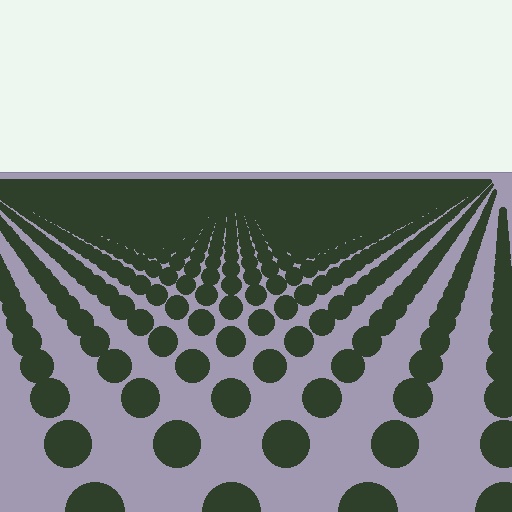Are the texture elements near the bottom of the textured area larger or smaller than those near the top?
Larger. Near the bottom, elements are closer to the viewer and appear at a bigger on-screen size.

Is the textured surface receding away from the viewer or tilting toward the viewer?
The surface is receding away from the viewer. Texture elements get smaller and denser toward the top.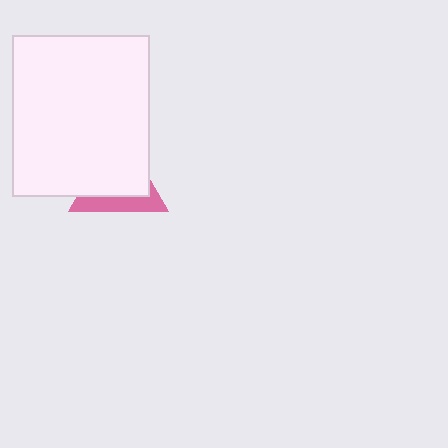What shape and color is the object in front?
The object in front is a white rectangle.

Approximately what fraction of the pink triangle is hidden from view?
Roughly 68% of the pink triangle is hidden behind the white rectangle.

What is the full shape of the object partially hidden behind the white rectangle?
The partially hidden object is a pink triangle.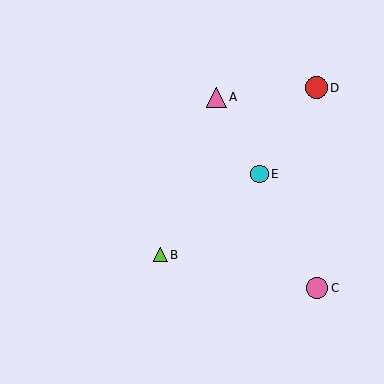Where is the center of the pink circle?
The center of the pink circle is at (317, 288).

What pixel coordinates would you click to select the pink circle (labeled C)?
Click at (317, 288) to select the pink circle C.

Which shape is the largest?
The red circle (labeled D) is the largest.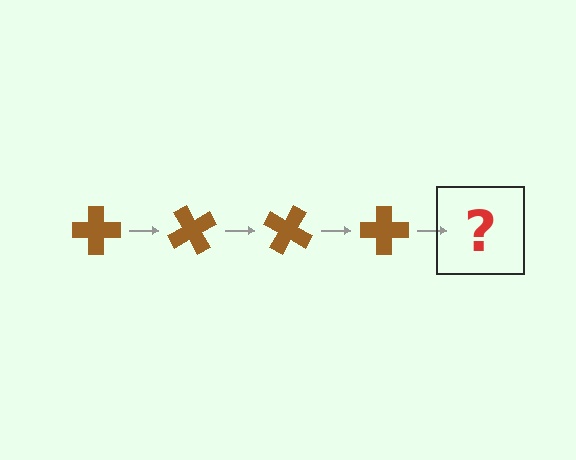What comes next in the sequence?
The next element should be a brown cross rotated 240 degrees.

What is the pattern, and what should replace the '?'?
The pattern is that the cross rotates 60 degrees each step. The '?' should be a brown cross rotated 240 degrees.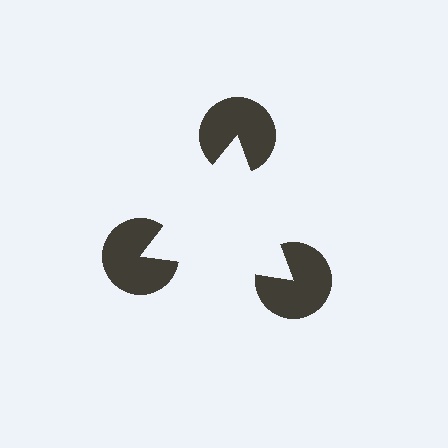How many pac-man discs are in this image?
There are 3 — one at each vertex of the illusory triangle.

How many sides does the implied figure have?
3 sides.